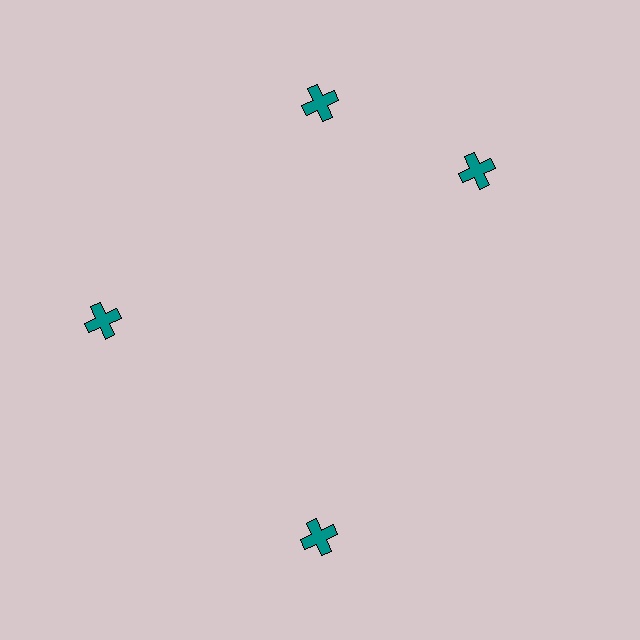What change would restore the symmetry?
The symmetry would be restored by rotating it back into even spacing with its neighbors so that all 4 crosses sit at equal angles and equal distance from the center.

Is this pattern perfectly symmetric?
No. The 4 teal crosses are arranged in a ring, but one element near the 3 o'clock position is rotated out of alignment along the ring, breaking the 4-fold rotational symmetry.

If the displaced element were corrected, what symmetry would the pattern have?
It would have 4-fold rotational symmetry — the pattern would map onto itself every 90 degrees.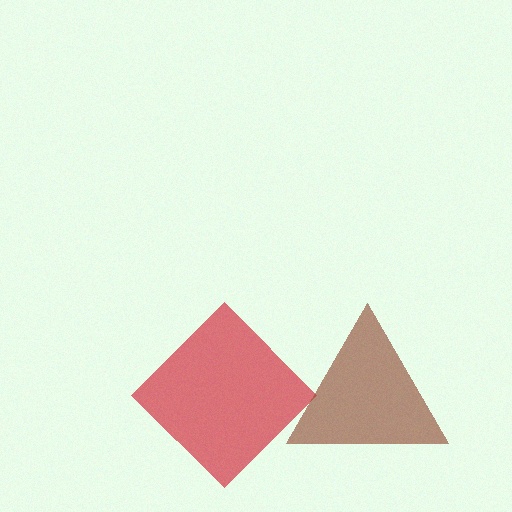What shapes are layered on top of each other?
The layered shapes are: a red diamond, a brown triangle.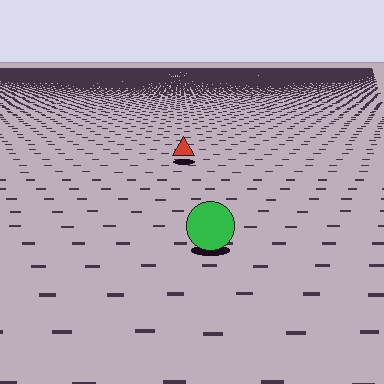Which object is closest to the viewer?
The green circle is closest. The texture marks near it are larger and more spread out.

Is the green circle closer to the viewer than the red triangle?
Yes. The green circle is closer — you can tell from the texture gradient: the ground texture is coarser near it.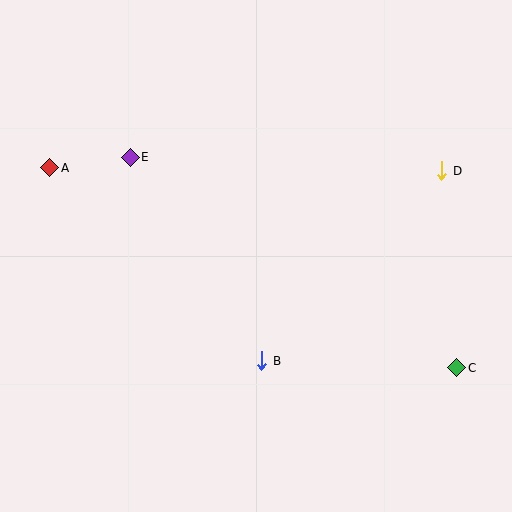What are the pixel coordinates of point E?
Point E is at (130, 158).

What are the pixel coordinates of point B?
Point B is at (262, 361).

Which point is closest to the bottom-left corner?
Point B is closest to the bottom-left corner.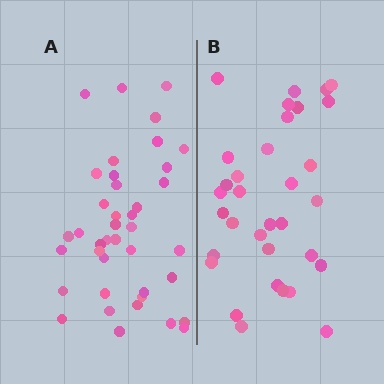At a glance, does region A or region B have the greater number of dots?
Region A (the left region) has more dots.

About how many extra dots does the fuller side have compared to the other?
Region A has roughly 8 or so more dots than region B.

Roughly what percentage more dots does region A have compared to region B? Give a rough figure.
About 20% more.